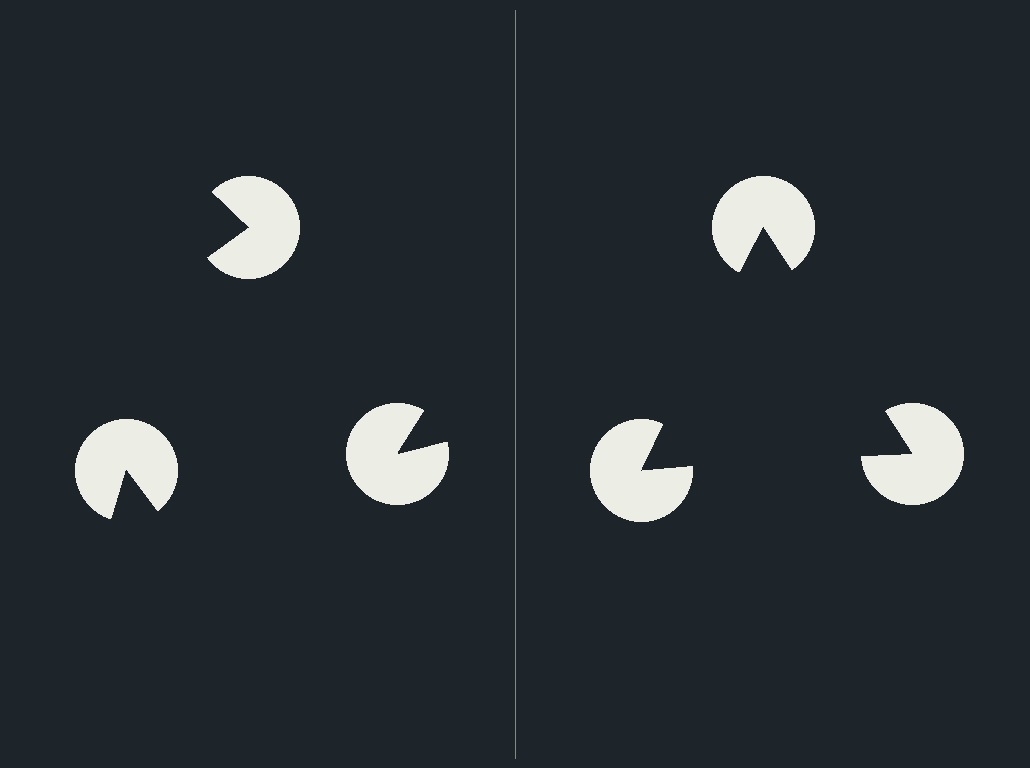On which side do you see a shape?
An illusory triangle appears on the right side. On the left side the wedge cuts are rotated, so no coherent shape forms.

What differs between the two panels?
The pac-man discs are positioned identically on both sides; only the wedge orientations differ. On the right they align to a triangle; on the left they are misaligned.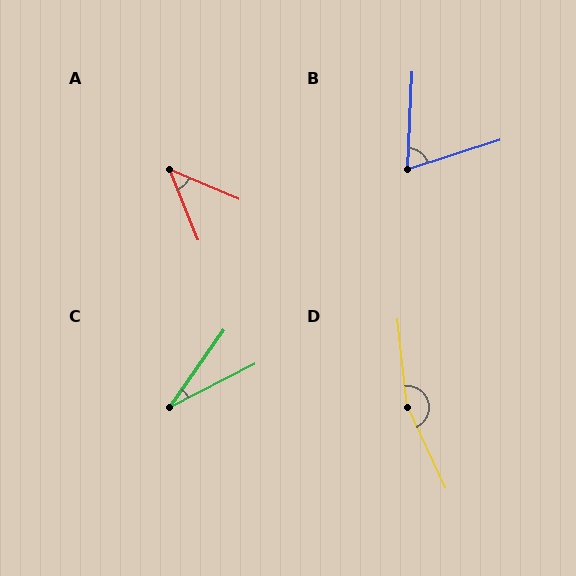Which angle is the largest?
D, at approximately 161 degrees.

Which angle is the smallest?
C, at approximately 28 degrees.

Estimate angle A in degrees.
Approximately 45 degrees.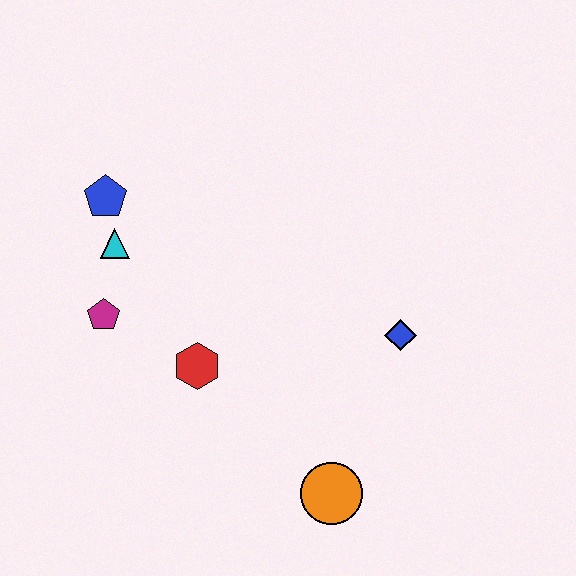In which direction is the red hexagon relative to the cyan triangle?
The red hexagon is below the cyan triangle.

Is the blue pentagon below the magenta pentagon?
No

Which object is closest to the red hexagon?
The magenta pentagon is closest to the red hexagon.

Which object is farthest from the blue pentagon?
The orange circle is farthest from the blue pentagon.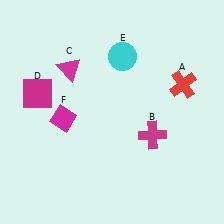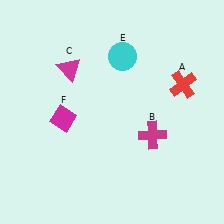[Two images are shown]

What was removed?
The magenta square (D) was removed in Image 2.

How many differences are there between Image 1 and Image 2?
There is 1 difference between the two images.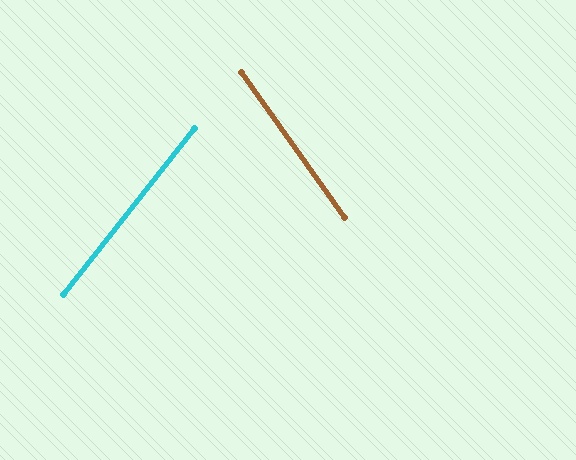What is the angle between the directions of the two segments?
Approximately 74 degrees.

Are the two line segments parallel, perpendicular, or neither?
Neither parallel nor perpendicular — they differ by about 74°.